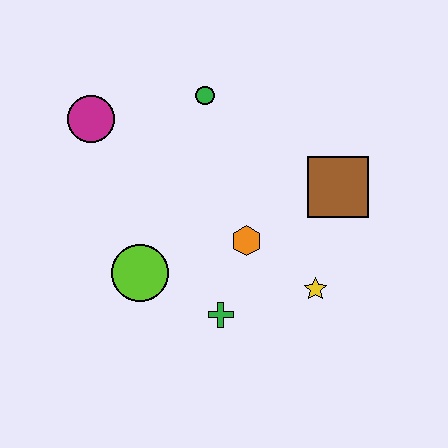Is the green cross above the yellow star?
No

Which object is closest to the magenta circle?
The green circle is closest to the magenta circle.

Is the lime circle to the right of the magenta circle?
Yes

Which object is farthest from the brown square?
The magenta circle is farthest from the brown square.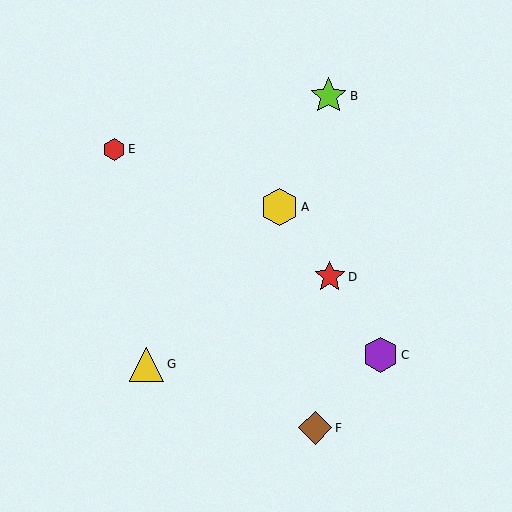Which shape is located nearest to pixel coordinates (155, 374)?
The yellow triangle (labeled G) at (147, 364) is nearest to that location.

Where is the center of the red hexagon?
The center of the red hexagon is at (114, 149).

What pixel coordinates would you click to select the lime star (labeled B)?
Click at (329, 96) to select the lime star B.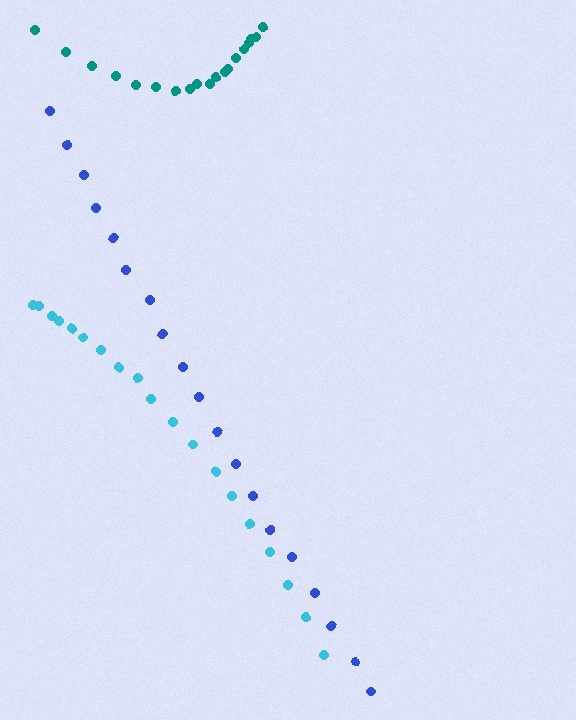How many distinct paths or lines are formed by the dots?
There are 3 distinct paths.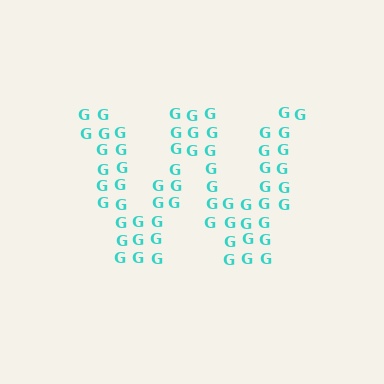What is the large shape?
The large shape is the letter W.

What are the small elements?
The small elements are letter G's.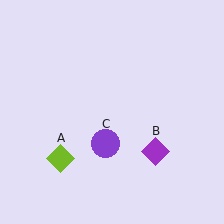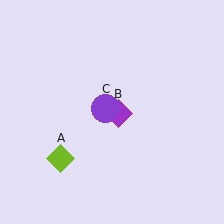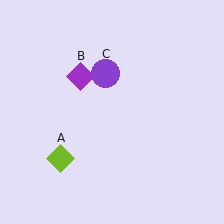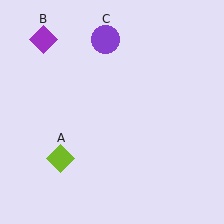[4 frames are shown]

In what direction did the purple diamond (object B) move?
The purple diamond (object B) moved up and to the left.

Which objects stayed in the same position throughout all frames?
Lime diamond (object A) remained stationary.